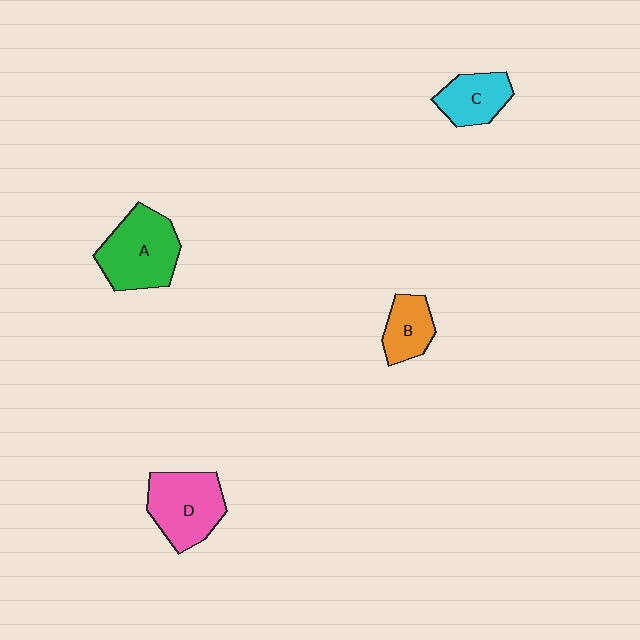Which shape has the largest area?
Shape A (green).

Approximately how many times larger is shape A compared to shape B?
Approximately 1.9 times.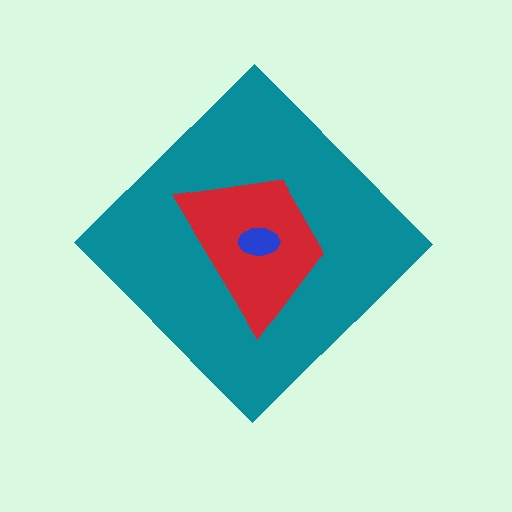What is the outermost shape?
The teal diamond.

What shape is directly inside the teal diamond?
The red trapezoid.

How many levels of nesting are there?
3.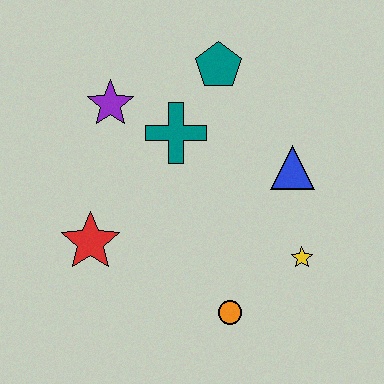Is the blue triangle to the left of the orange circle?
No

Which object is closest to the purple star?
The teal cross is closest to the purple star.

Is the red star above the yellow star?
Yes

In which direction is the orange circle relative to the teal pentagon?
The orange circle is below the teal pentagon.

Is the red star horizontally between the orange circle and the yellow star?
No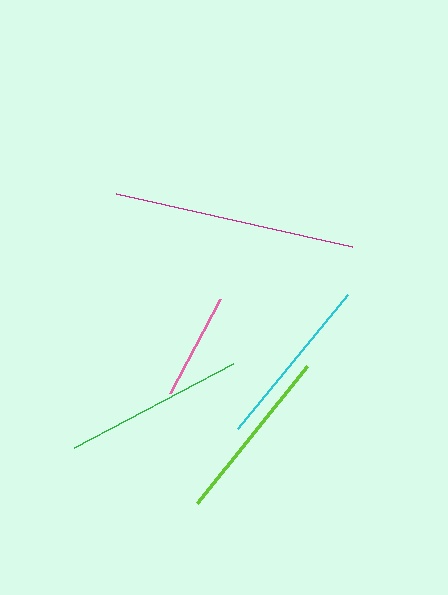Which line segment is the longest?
The magenta line is the longest at approximately 242 pixels.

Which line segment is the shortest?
The pink line is the shortest at approximately 106 pixels.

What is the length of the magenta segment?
The magenta segment is approximately 242 pixels long.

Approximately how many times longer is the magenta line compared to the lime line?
The magenta line is approximately 1.4 times the length of the lime line.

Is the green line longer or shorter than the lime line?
The green line is longer than the lime line.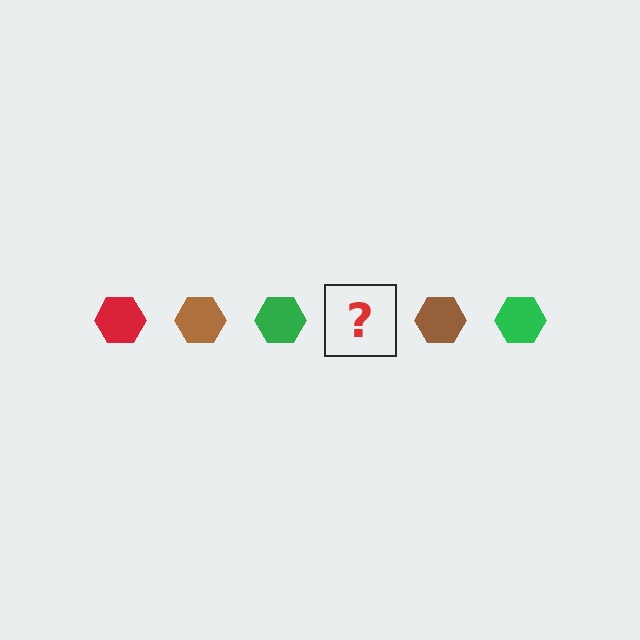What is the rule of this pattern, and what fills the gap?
The rule is that the pattern cycles through red, brown, green hexagons. The gap should be filled with a red hexagon.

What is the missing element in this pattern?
The missing element is a red hexagon.